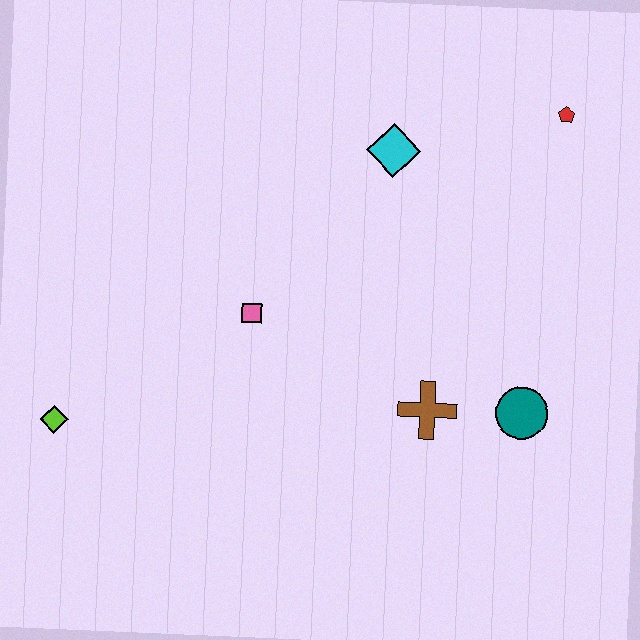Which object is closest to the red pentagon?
The cyan diamond is closest to the red pentagon.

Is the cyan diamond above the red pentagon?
No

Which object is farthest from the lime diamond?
The red pentagon is farthest from the lime diamond.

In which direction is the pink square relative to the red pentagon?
The pink square is to the left of the red pentagon.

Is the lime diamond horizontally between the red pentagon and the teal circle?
No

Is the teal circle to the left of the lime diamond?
No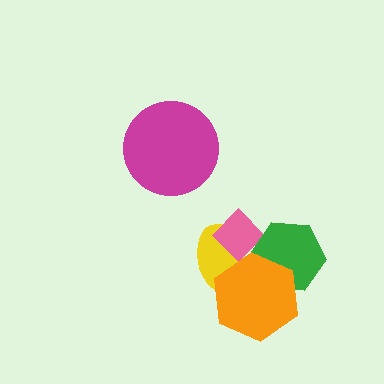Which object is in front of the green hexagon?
The orange hexagon is in front of the green hexagon.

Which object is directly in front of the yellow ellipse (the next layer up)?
The pink diamond is directly in front of the yellow ellipse.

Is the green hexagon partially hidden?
Yes, it is partially covered by another shape.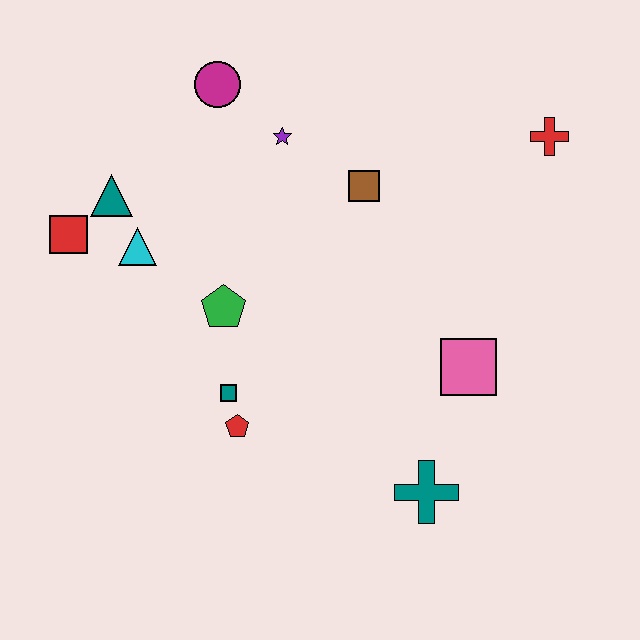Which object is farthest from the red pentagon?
The red cross is farthest from the red pentagon.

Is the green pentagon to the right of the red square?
Yes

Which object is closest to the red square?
The teal triangle is closest to the red square.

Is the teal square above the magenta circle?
No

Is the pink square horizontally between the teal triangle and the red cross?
Yes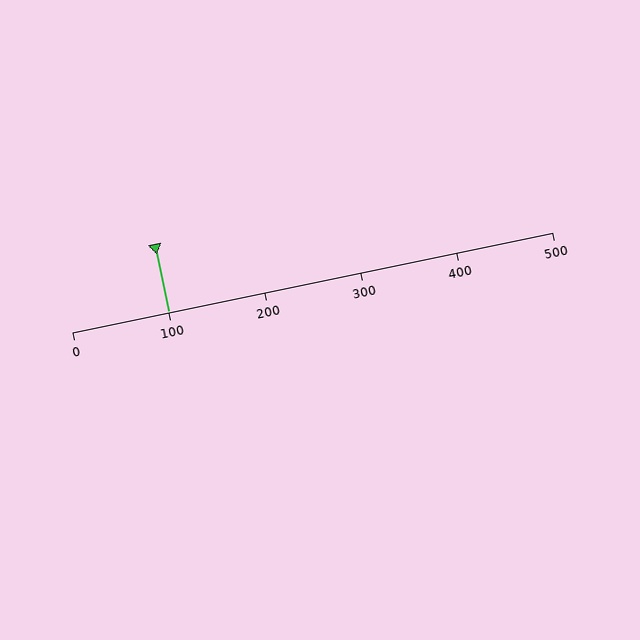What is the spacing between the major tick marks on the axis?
The major ticks are spaced 100 apart.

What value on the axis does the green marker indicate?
The marker indicates approximately 100.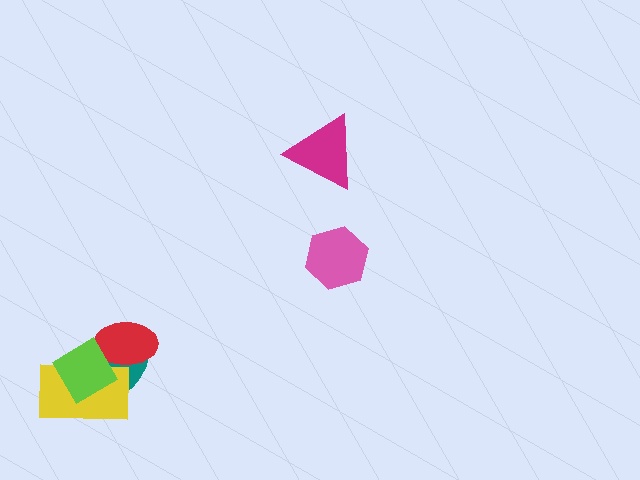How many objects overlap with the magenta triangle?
0 objects overlap with the magenta triangle.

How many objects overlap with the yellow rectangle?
3 objects overlap with the yellow rectangle.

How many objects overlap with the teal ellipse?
3 objects overlap with the teal ellipse.